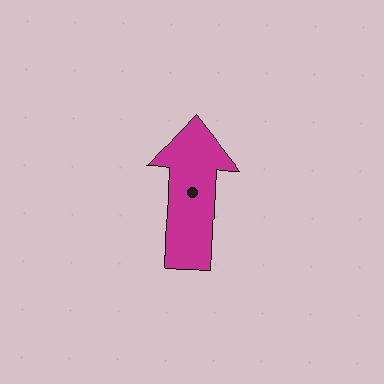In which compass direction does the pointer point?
North.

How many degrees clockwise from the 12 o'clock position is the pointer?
Approximately 3 degrees.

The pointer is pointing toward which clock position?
Roughly 12 o'clock.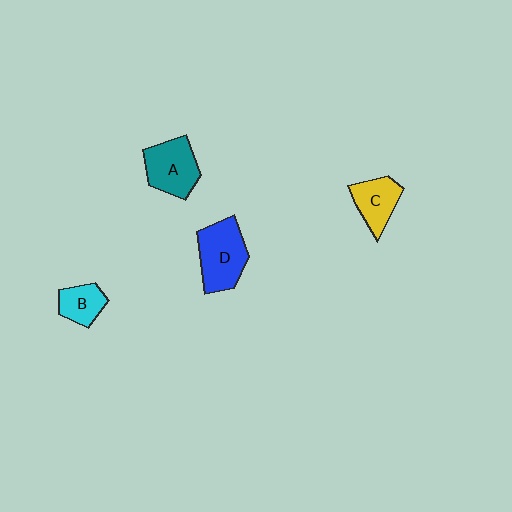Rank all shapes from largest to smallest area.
From largest to smallest: D (blue), A (teal), C (yellow), B (cyan).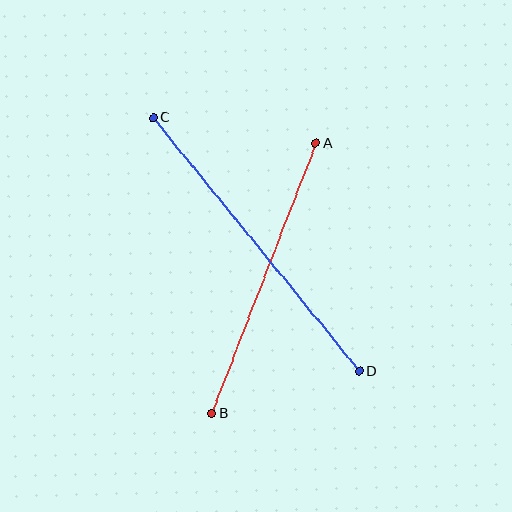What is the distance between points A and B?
The distance is approximately 290 pixels.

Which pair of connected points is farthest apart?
Points C and D are farthest apart.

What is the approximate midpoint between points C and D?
The midpoint is at approximately (256, 245) pixels.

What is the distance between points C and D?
The distance is approximately 327 pixels.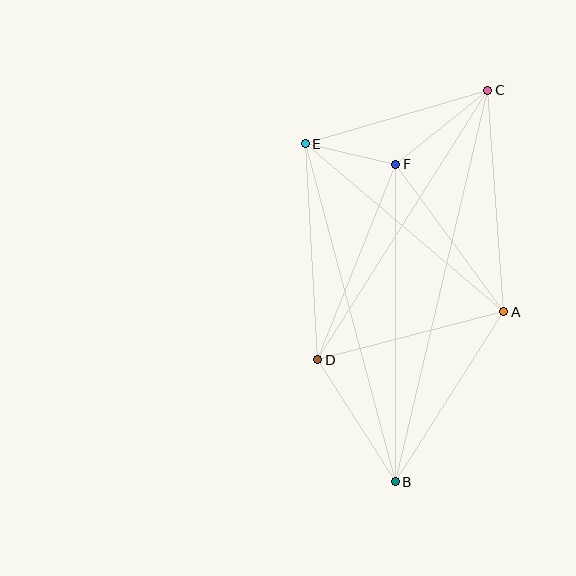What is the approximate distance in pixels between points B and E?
The distance between B and E is approximately 350 pixels.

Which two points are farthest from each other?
Points B and C are farthest from each other.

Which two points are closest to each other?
Points E and F are closest to each other.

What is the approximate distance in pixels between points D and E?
The distance between D and E is approximately 216 pixels.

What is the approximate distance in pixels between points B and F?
The distance between B and F is approximately 318 pixels.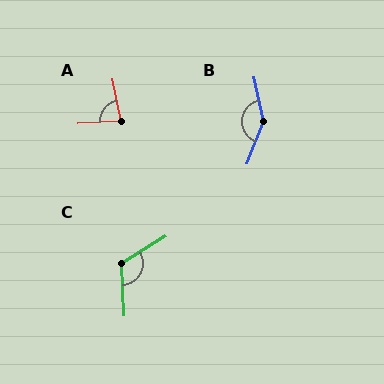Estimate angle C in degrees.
Approximately 118 degrees.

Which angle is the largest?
B, at approximately 146 degrees.